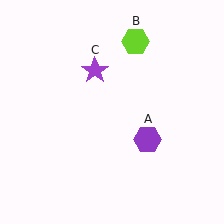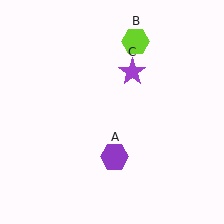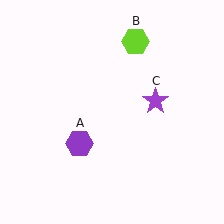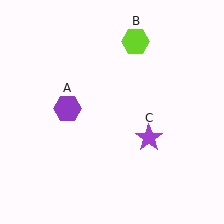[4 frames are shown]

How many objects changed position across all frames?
2 objects changed position: purple hexagon (object A), purple star (object C).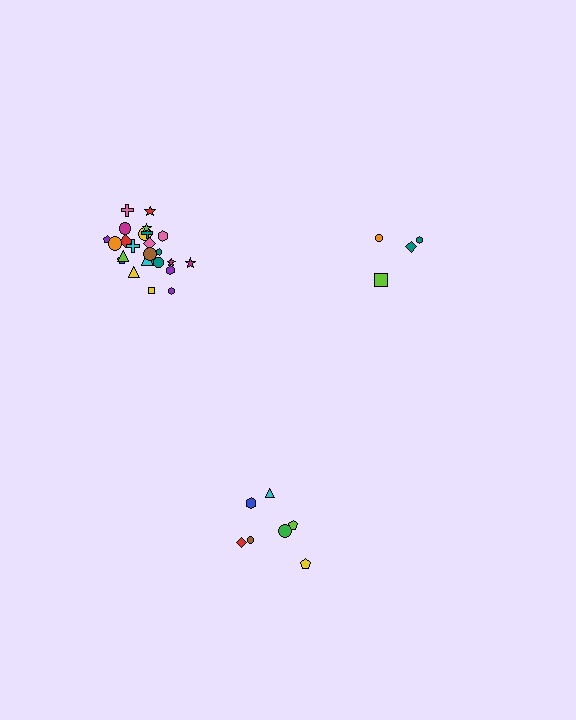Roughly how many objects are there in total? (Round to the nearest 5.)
Roughly 35 objects in total.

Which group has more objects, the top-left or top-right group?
The top-left group.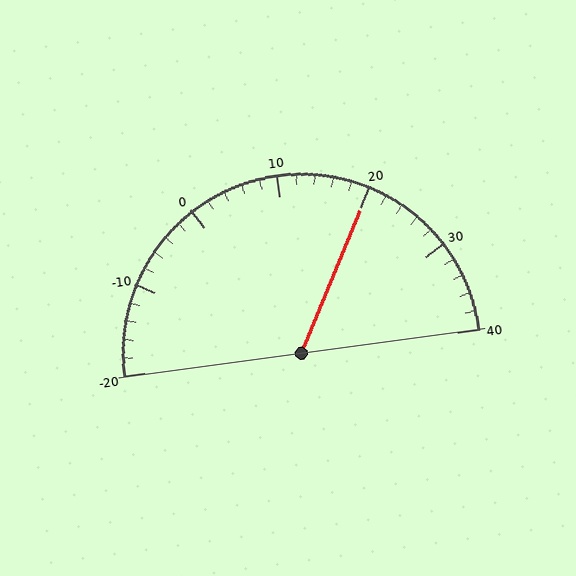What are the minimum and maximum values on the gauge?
The gauge ranges from -20 to 40.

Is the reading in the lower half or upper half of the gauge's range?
The reading is in the upper half of the range (-20 to 40).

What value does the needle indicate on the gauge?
The needle indicates approximately 20.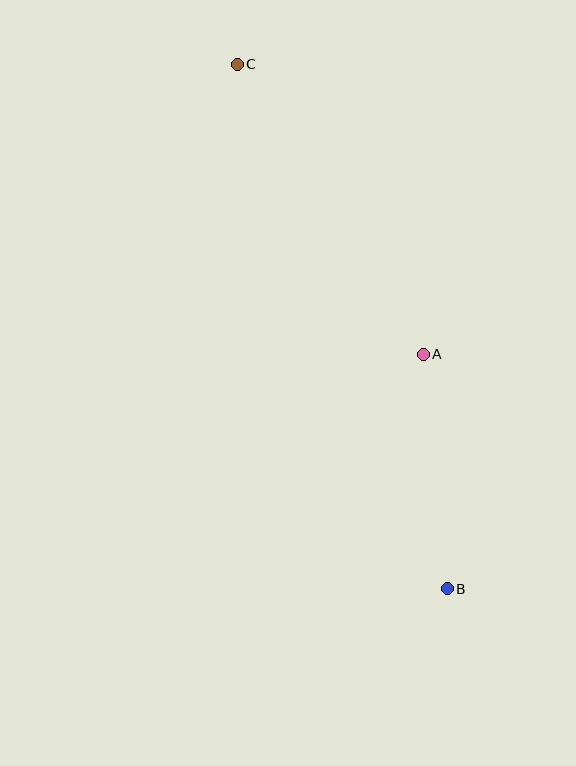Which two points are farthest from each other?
Points B and C are farthest from each other.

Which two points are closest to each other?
Points A and B are closest to each other.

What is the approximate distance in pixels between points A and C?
The distance between A and C is approximately 345 pixels.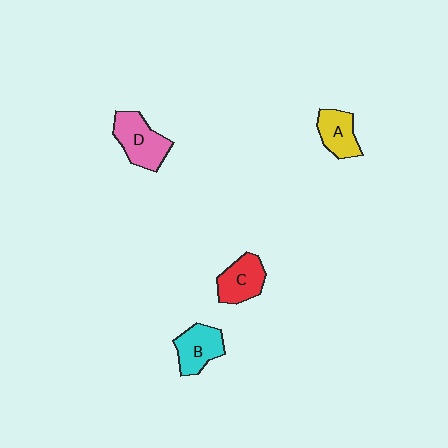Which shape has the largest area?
Shape D (pink).